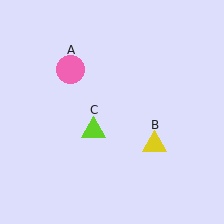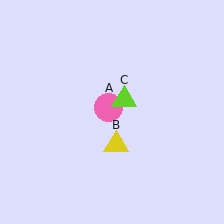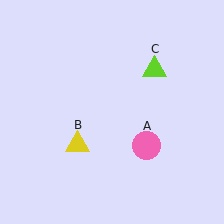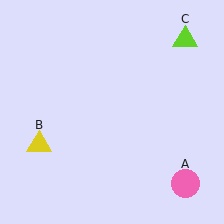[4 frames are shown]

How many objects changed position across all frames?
3 objects changed position: pink circle (object A), yellow triangle (object B), lime triangle (object C).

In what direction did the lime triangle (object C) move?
The lime triangle (object C) moved up and to the right.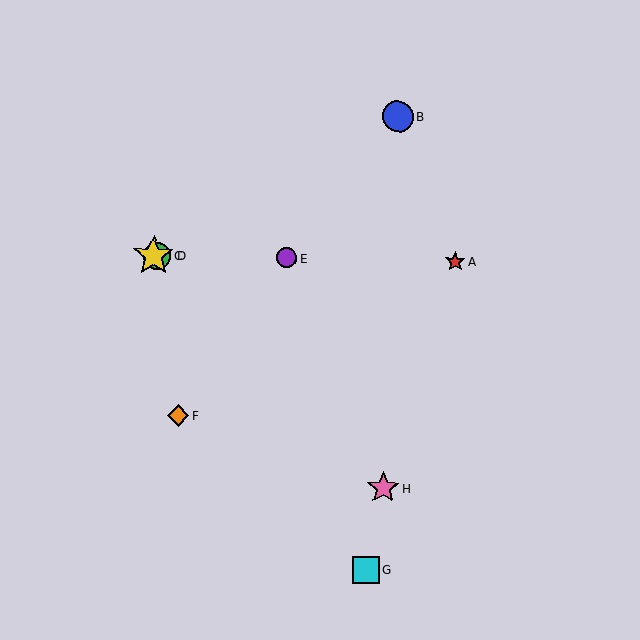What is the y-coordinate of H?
Object H is at y≈488.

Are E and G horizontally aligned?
No, E is at y≈258 and G is at y≈570.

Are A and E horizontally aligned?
Yes, both are at y≈261.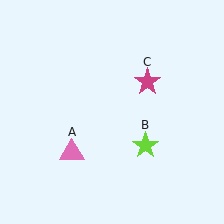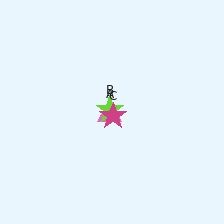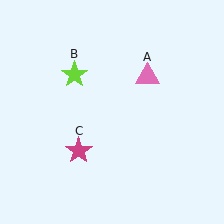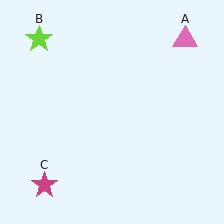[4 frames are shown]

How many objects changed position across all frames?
3 objects changed position: pink triangle (object A), lime star (object B), magenta star (object C).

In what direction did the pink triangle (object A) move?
The pink triangle (object A) moved up and to the right.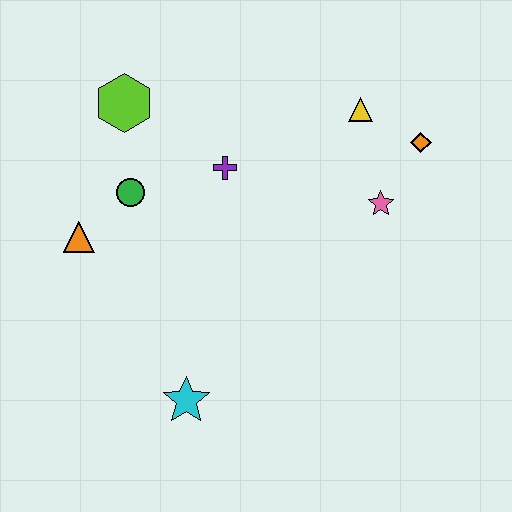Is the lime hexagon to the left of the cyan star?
Yes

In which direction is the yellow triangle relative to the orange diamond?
The yellow triangle is to the left of the orange diamond.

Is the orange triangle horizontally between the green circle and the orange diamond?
No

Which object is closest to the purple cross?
The green circle is closest to the purple cross.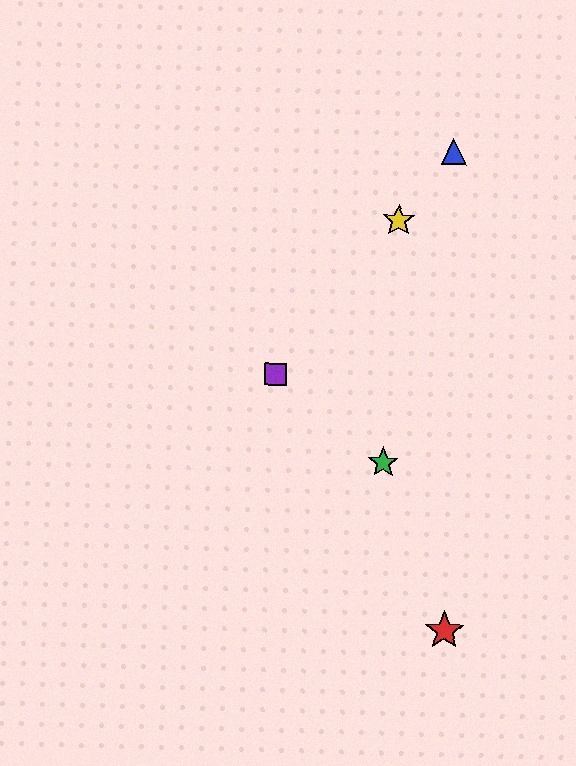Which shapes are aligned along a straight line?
The blue triangle, the yellow star, the purple square are aligned along a straight line.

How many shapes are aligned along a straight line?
3 shapes (the blue triangle, the yellow star, the purple square) are aligned along a straight line.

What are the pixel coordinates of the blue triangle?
The blue triangle is at (454, 152).